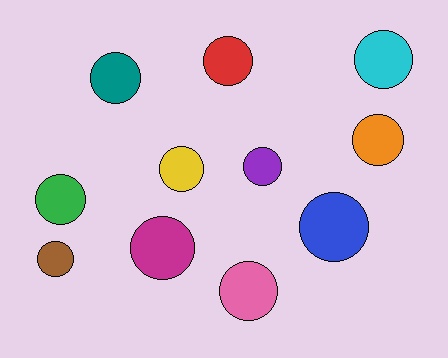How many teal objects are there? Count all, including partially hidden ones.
There is 1 teal object.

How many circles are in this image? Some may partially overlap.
There are 11 circles.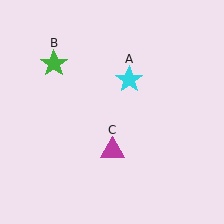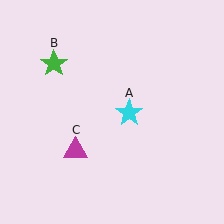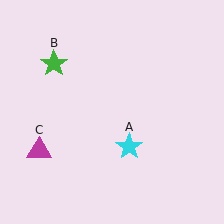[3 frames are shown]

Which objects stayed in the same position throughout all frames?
Green star (object B) remained stationary.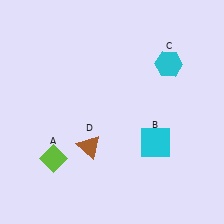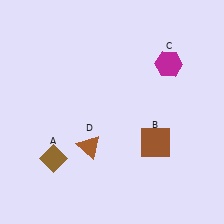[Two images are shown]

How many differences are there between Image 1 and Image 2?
There are 3 differences between the two images.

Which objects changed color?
A changed from lime to brown. B changed from cyan to brown. C changed from cyan to magenta.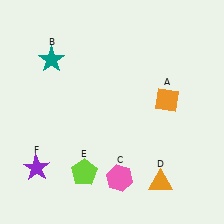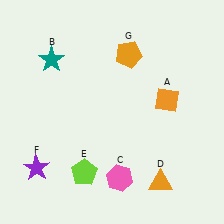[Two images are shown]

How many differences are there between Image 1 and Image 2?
There is 1 difference between the two images.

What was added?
An orange pentagon (G) was added in Image 2.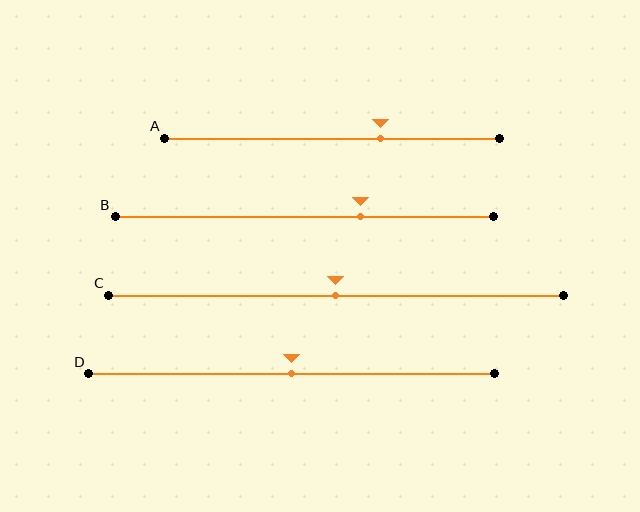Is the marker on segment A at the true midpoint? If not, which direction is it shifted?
No, the marker on segment A is shifted to the right by about 15% of the segment length.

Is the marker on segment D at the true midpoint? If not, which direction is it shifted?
Yes, the marker on segment D is at the true midpoint.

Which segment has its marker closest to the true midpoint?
Segment C has its marker closest to the true midpoint.